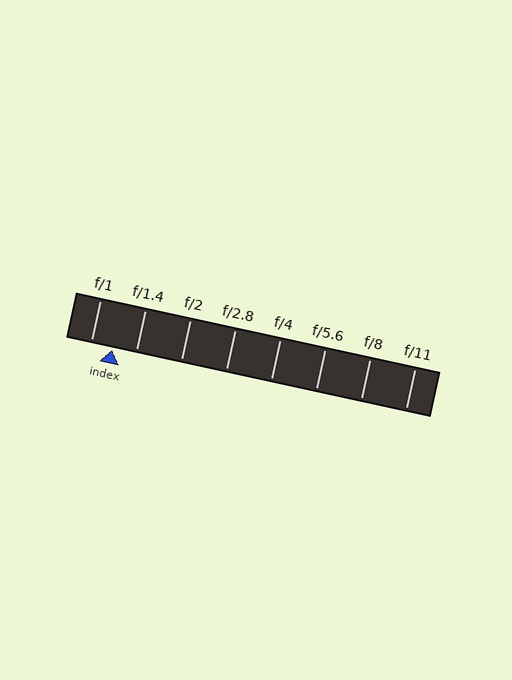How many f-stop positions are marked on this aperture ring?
There are 8 f-stop positions marked.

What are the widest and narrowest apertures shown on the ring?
The widest aperture shown is f/1 and the narrowest is f/11.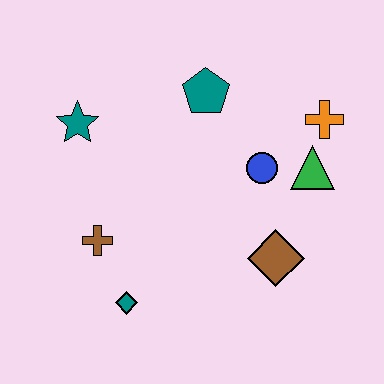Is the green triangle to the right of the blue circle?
Yes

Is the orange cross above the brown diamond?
Yes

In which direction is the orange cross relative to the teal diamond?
The orange cross is to the right of the teal diamond.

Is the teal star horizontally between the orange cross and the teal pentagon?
No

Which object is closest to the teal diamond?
The brown cross is closest to the teal diamond.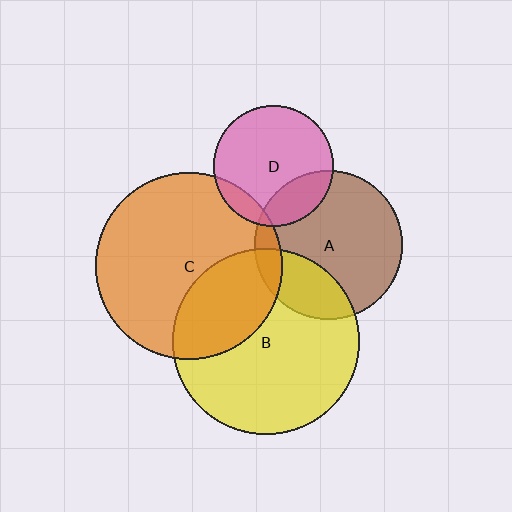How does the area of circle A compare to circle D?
Approximately 1.5 times.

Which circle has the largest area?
Circle C (orange).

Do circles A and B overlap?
Yes.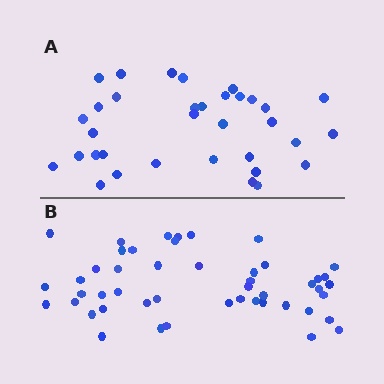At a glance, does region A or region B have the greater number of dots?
Region B (the bottom region) has more dots.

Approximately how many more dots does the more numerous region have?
Region B has approximately 15 more dots than region A.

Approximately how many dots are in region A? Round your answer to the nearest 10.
About 30 dots. (The exact count is 34, which rounds to 30.)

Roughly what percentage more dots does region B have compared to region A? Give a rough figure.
About 40% more.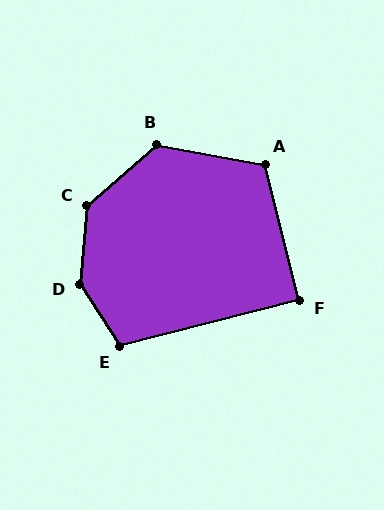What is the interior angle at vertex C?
Approximately 137 degrees (obtuse).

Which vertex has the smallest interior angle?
F, at approximately 90 degrees.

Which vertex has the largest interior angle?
D, at approximately 142 degrees.